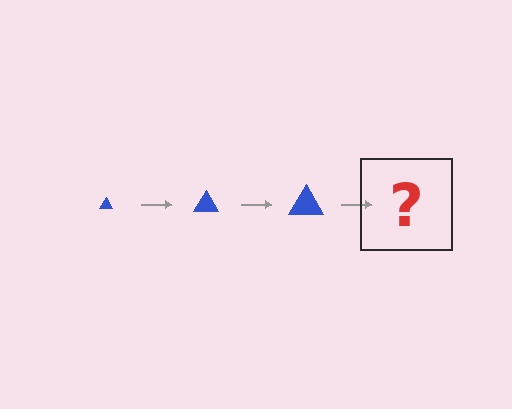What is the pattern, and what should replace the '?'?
The pattern is that the triangle gets progressively larger each step. The '?' should be a blue triangle, larger than the previous one.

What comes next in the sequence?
The next element should be a blue triangle, larger than the previous one.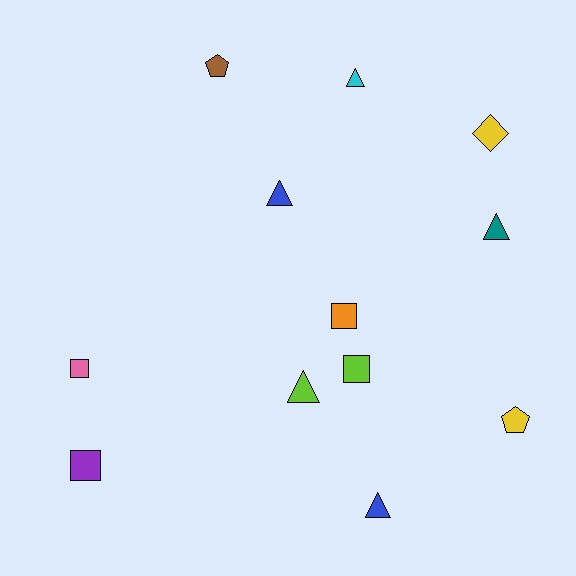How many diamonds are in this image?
There is 1 diamond.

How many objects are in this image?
There are 12 objects.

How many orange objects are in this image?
There is 1 orange object.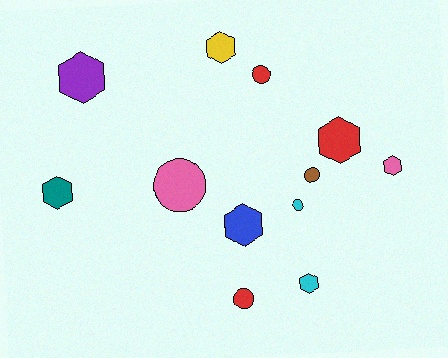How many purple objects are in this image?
There is 1 purple object.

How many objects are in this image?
There are 12 objects.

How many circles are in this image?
There are 5 circles.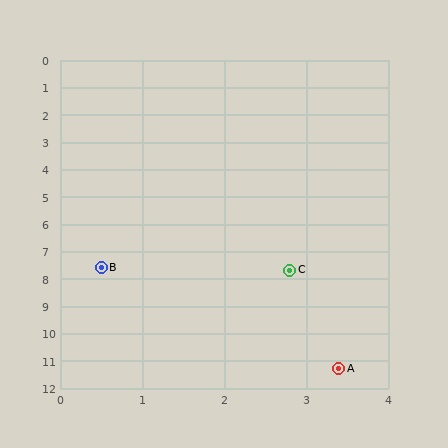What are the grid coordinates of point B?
Point B is at approximately (0.5, 7.6).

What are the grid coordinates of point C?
Point C is at approximately (2.8, 7.7).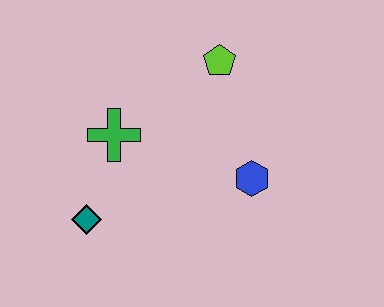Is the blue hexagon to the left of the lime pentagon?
No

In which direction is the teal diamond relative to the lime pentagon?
The teal diamond is below the lime pentagon.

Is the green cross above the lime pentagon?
No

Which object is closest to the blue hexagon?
The lime pentagon is closest to the blue hexagon.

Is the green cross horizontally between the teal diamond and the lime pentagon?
Yes